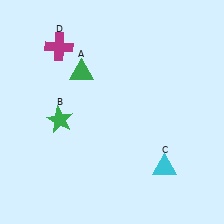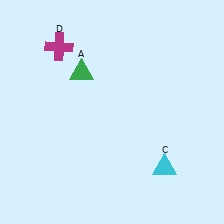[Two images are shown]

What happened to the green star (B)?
The green star (B) was removed in Image 2. It was in the bottom-left area of Image 1.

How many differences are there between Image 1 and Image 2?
There is 1 difference between the two images.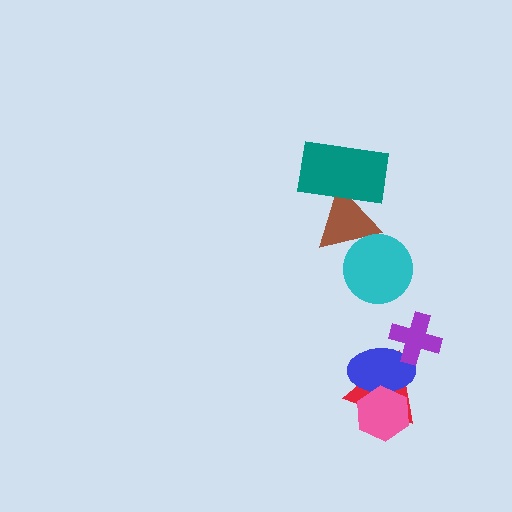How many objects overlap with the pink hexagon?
2 objects overlap with the pink hexagon.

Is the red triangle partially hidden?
Yes, it is partially covered by another shape.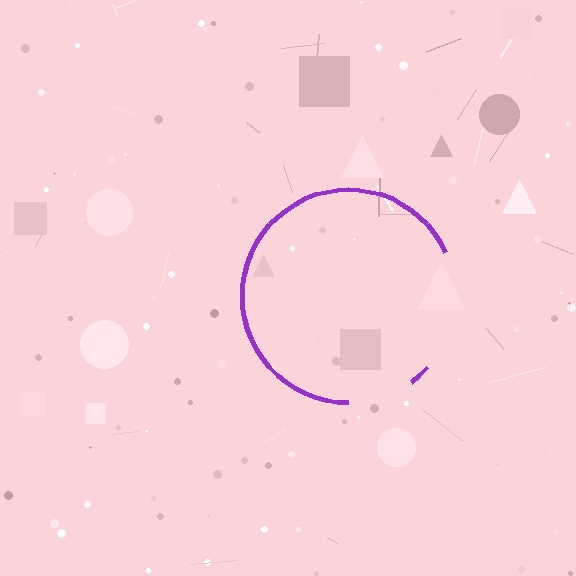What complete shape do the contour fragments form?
The contour fragments form a circle.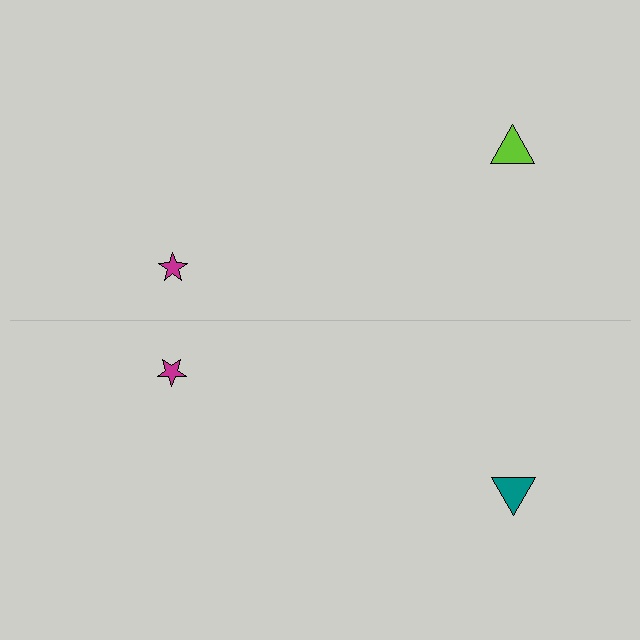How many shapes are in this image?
There are 4 shapes in this image.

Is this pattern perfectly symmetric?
No, the pattern is not perfectly symmetric. The teal triangle on the bottom side breaks the symmetry — its mirror counterpart is lime.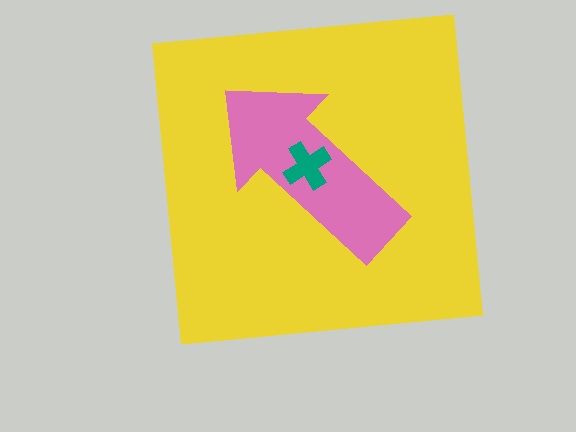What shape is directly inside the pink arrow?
The teal cross.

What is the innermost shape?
The teal cross.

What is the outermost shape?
The yellow square.